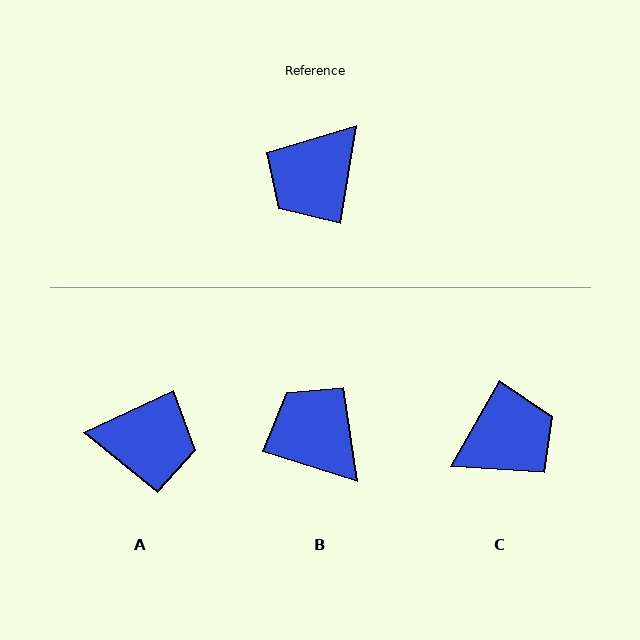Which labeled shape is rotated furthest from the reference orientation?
C, about 160 degrees away.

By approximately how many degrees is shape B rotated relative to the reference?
Approximately 98 degrees clockwise.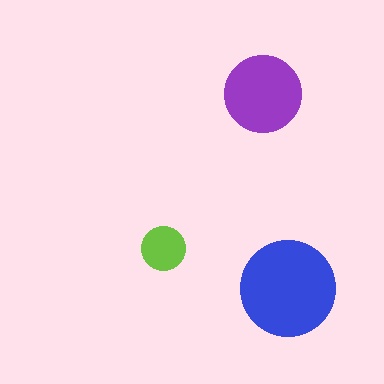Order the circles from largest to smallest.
the blue one, the purple one, the lime one.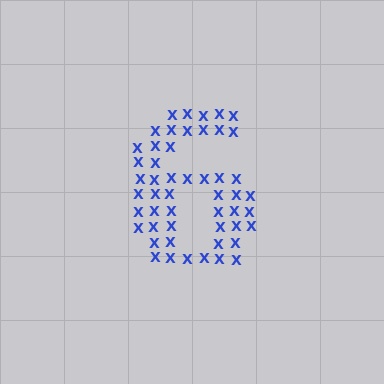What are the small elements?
The small elements are letter X's.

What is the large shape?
The large shape is the digit 6.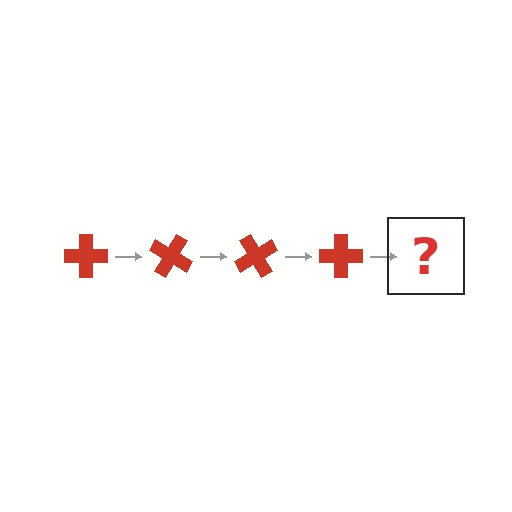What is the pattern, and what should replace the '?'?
The pattern is that the cross rotates 30 degrees each step. The '?' should be a red cross rotated 120 degrees.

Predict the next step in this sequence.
The next step is a red cross rotated 120 degrees.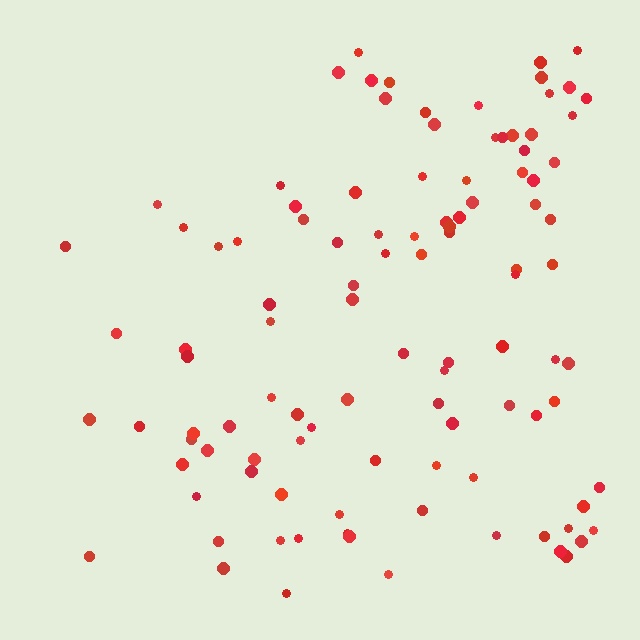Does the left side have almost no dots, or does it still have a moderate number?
Still a moderate number, just noticeably fewer than the right.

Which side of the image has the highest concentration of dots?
The right.